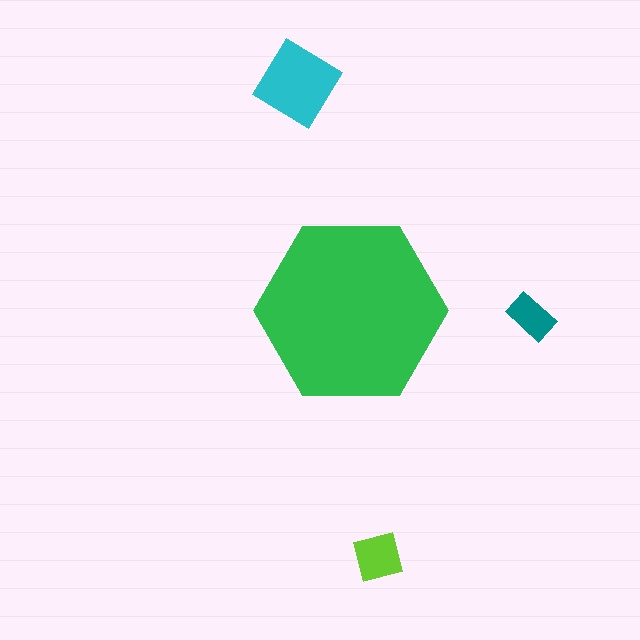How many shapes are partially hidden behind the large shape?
0 shapes are partially hidden.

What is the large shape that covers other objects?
A green hexagon.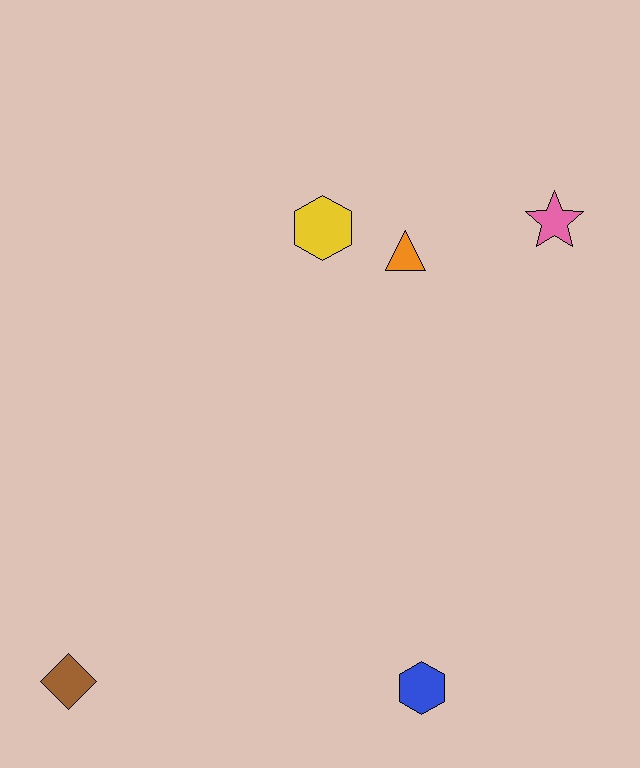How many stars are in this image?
There is 1 star.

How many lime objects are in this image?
There are no lime objects.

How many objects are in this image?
There are 5 objects.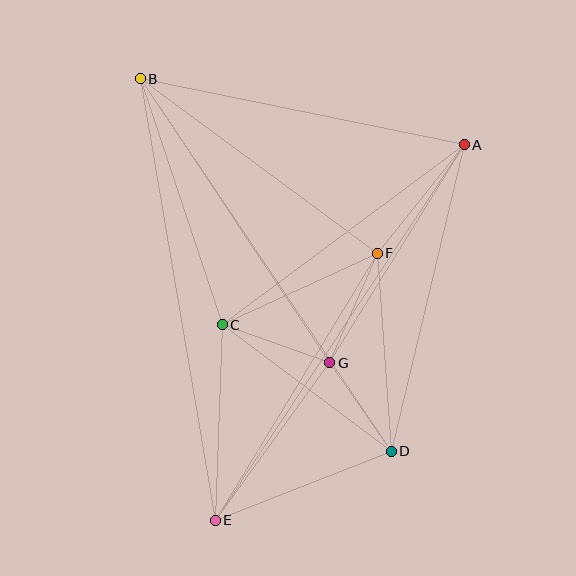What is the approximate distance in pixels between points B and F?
The distance between B and F is approximately 295 pixels.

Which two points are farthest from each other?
Points A and E are farthest from each other.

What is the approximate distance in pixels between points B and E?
The distance between B and E is approximately 448 pixels.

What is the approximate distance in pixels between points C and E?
The distance between C and E is approximately 196 pixels.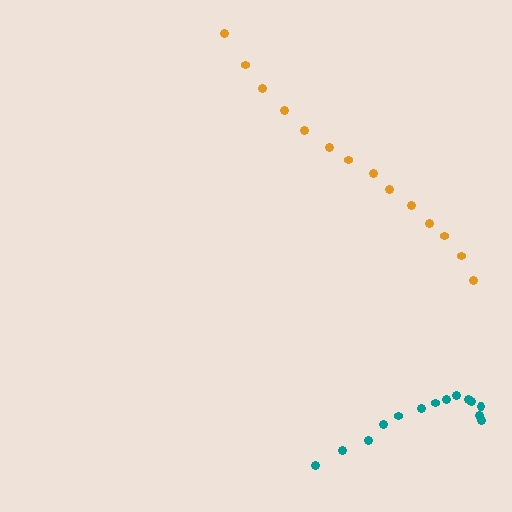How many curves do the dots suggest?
There are 2 distinct paths.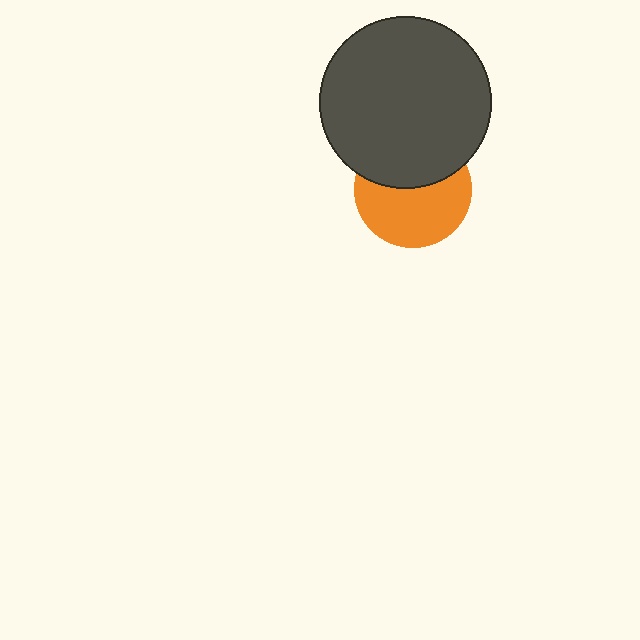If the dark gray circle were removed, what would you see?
You would see the complete orange circle.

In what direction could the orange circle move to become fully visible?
The orange circle could move down. That would shift it out from behind the dark gray circle entirely.